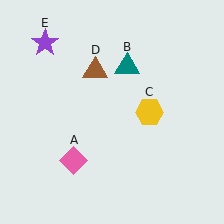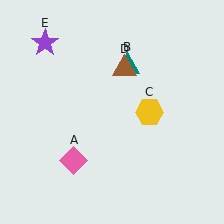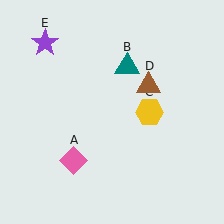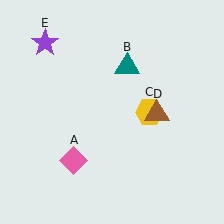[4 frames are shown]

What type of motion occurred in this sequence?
The brown triangle (object D) rotated clockwise around the center of the scene.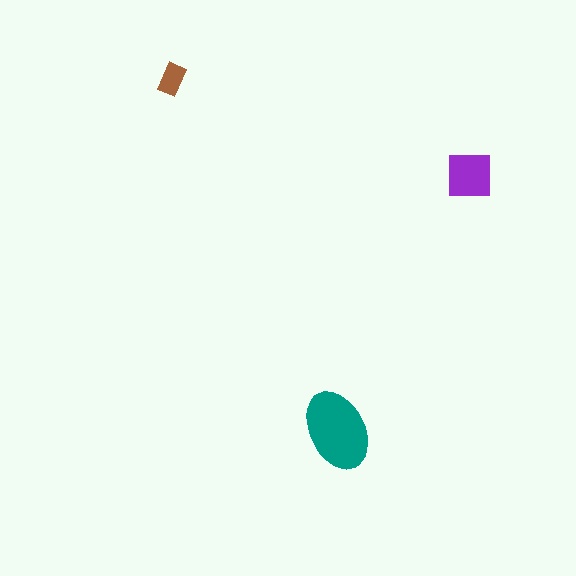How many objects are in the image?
There are 3 objects in the image.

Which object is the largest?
The teal ellipse.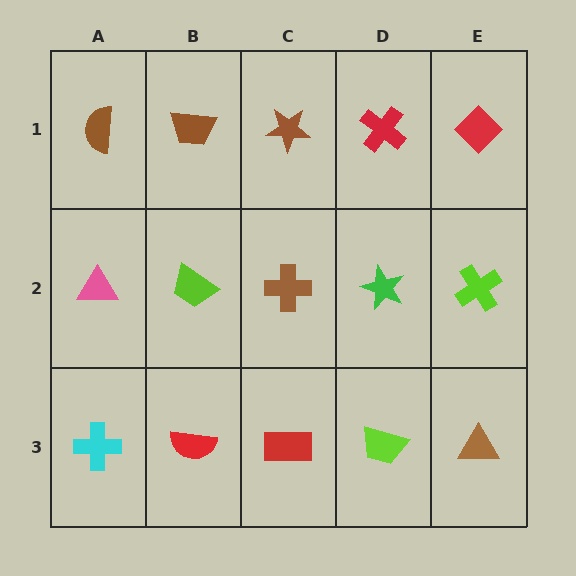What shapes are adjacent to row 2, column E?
A red diamond (row 1, column E), a brown triangle (row 3, column E), a green star (row 2, column D).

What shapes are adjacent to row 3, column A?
A pink triangle (row 2, column A), a red semicircle (row 3, column B).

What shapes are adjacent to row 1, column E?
A lime cross (row 2, column E), a red cross (row 1, column D).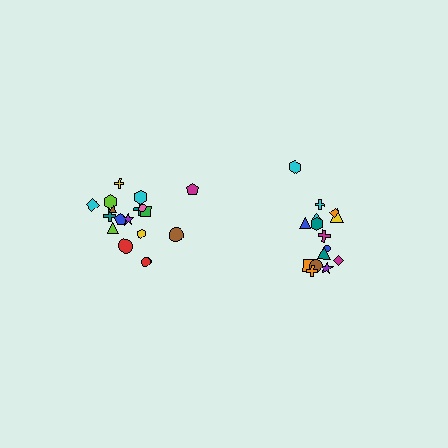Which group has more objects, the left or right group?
The left group.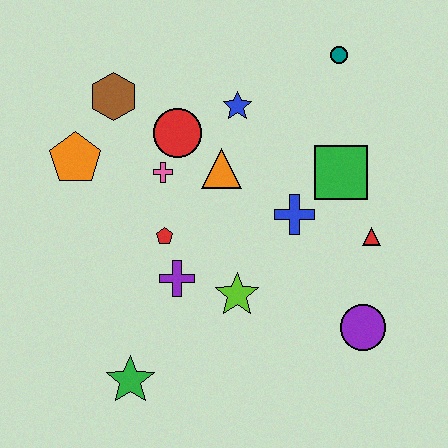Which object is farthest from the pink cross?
The purple circle is farthest from the pink cross.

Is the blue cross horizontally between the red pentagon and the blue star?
No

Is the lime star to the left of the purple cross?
No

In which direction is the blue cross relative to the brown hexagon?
The blue cross is to the right of the brown hexagon.